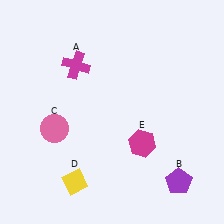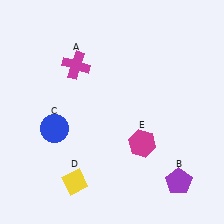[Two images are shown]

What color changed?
The circle (C) changed from pink in Image 1 to blue in Image 2.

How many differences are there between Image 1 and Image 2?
There is 1 difference between the two images.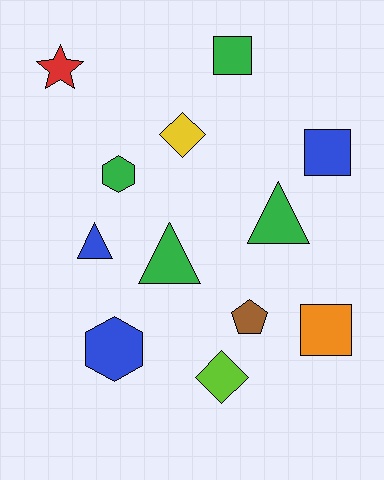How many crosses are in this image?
There are no crosses.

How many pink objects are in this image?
There are no pink objects.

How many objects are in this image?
There are 12 objects.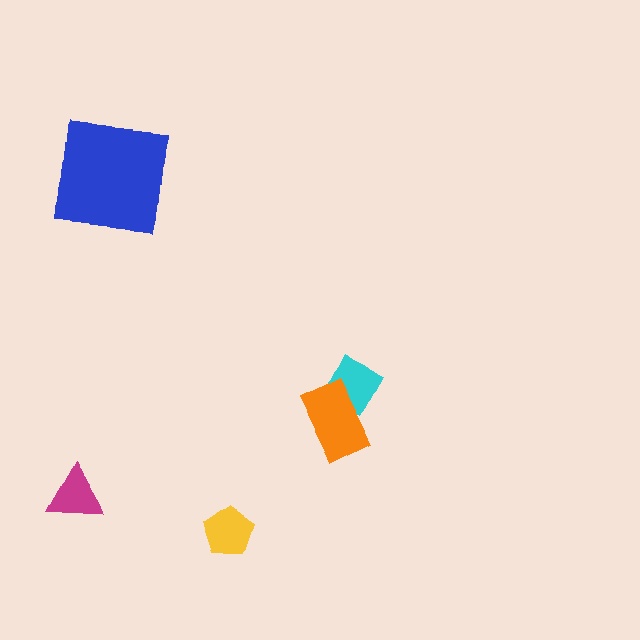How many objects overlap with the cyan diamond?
1 object overlaps with the cyan diamond.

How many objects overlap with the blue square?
0 objects overlap with the blue square.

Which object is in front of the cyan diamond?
The orange rectangle is in front of the cyan diamond.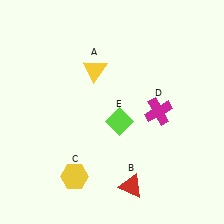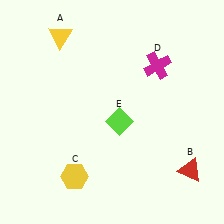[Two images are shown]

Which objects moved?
The objects that moved are: the yellow triangle (A), the red triangle (B), the magenta cross (D).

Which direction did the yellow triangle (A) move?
The yellow triangle (A) moved left.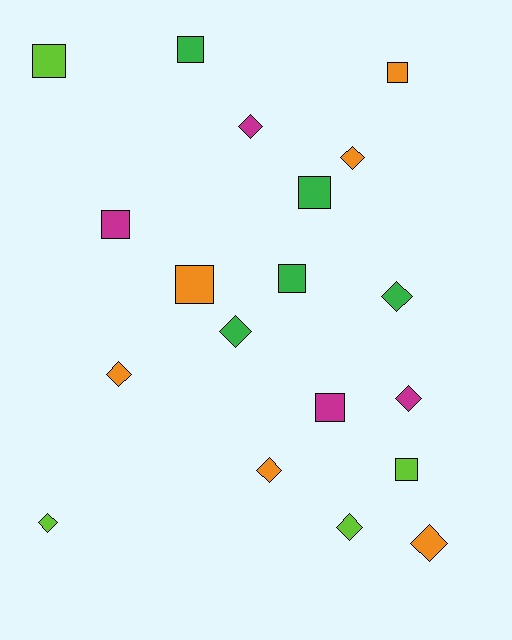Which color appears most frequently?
Orange, with 6 objects.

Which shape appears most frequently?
Diamond, with 10 objects.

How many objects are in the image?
There are 19 objects.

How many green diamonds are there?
There are 2 green diamonds.